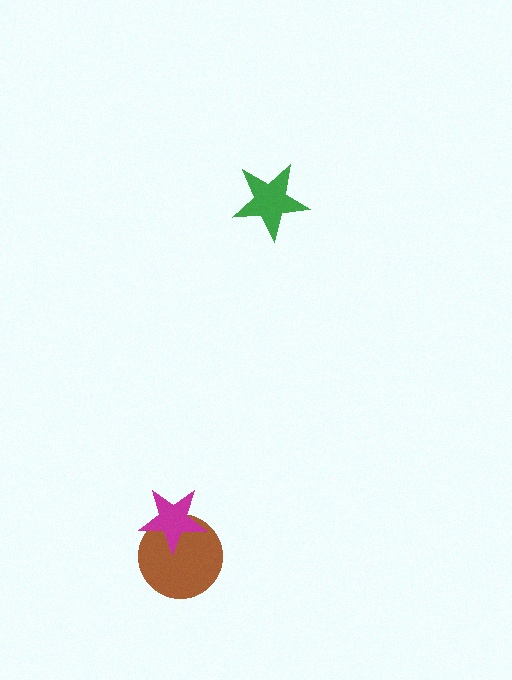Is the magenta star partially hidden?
No, no other shape covers it.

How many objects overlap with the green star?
0 objects overlap with the green star.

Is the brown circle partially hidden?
Yes, it is partially covered by another shape.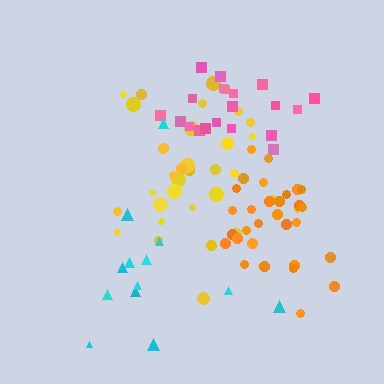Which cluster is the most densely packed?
Orange.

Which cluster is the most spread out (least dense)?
Cyan.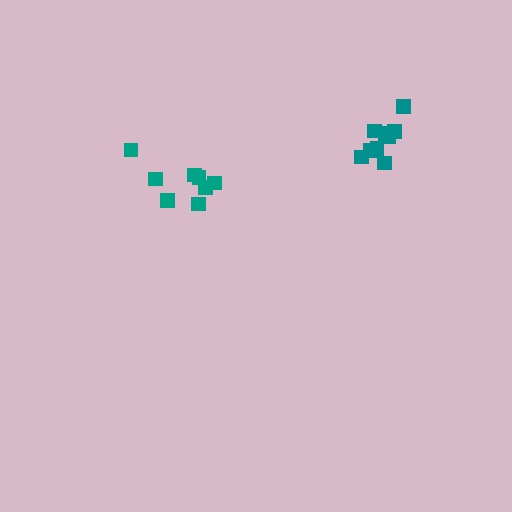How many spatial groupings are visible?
There are 2 spatial groupings.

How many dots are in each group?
Group 1: 8 dots, Group 2: 10 dots (18 total).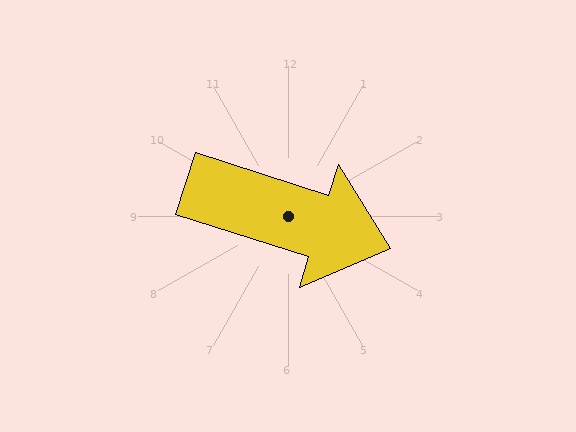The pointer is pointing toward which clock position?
Roughly 4 o'clock.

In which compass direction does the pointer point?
East.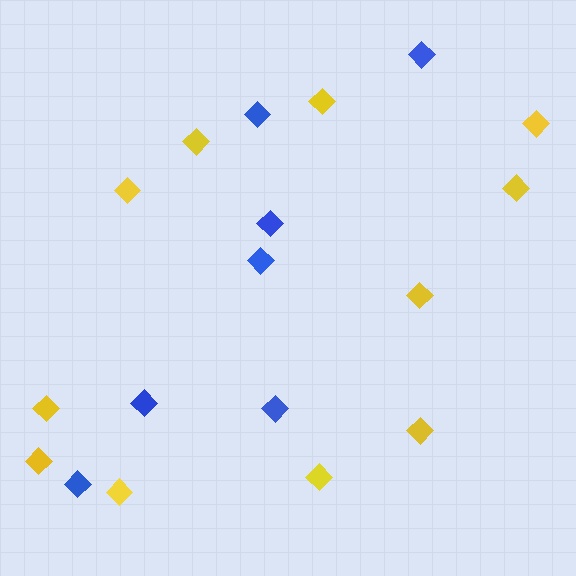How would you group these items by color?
There are 2 groups: one group of blue diamonds (7) and one group of yellow diamonds (11).